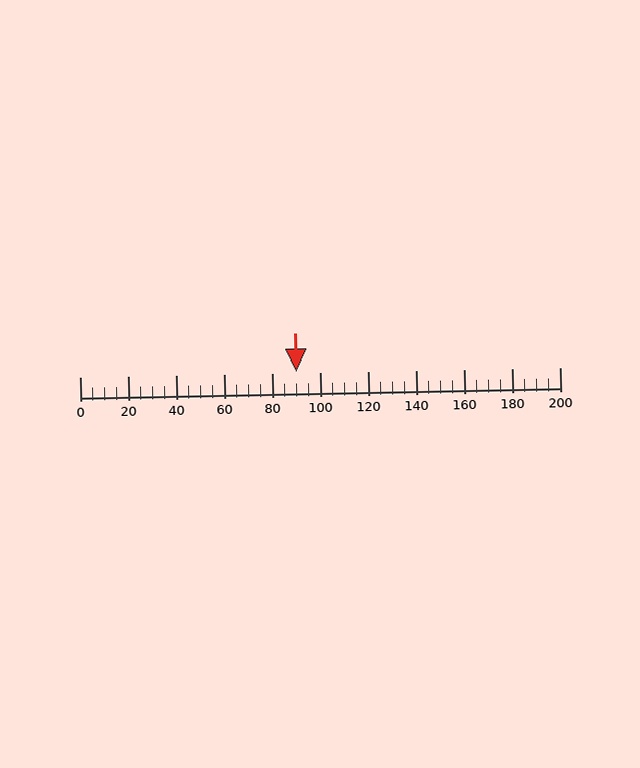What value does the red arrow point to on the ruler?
The red arrow points to approximately 90.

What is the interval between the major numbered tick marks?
The major tick marks are spaced 20 units apart.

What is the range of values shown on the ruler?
The ruler shows values from 0 to 200.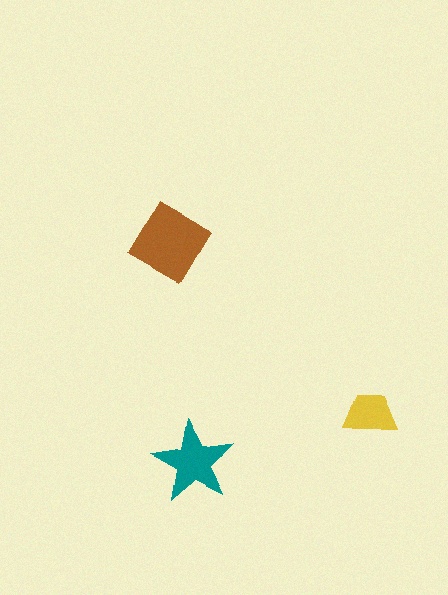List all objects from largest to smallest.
The brown diamond, the teal star, the yellow trapezoid.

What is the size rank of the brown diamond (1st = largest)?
1st.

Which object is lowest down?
The teal star is bottommost.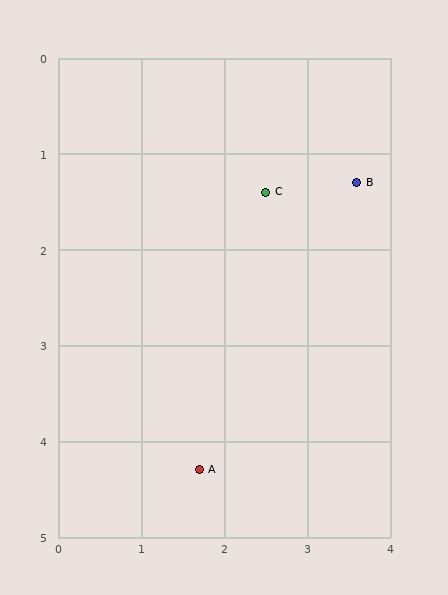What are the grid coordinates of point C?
Point C is at approximately (2.5, 1.4).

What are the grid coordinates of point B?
Point B is at approximately (3.6, 1.3).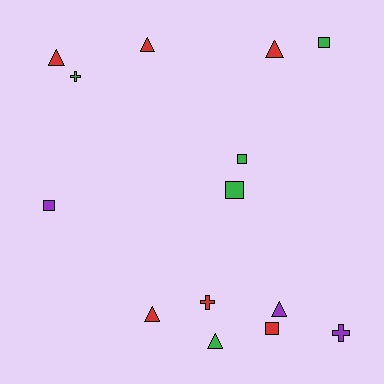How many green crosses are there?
There is 1 green cross.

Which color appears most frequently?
Red, with 6 objects.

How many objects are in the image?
There are 14 objects.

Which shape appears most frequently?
Triangle, with 6 objects.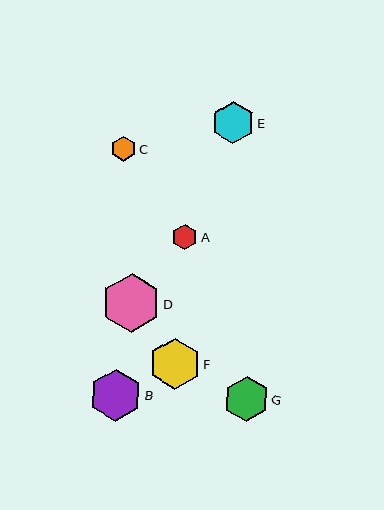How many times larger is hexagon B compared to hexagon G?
Hexagon B is approximately 1.2 times the size of hexagon G.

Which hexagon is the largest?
Hexagon D is the largest with a size of approximately 58 pixels.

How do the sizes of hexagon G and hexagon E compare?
Hexagon G and hexagon E are approximately the same size.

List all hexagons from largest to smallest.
From largest to smallest: D, B, F, G, E, A, C.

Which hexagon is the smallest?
Hexagon C is the smallest with a size of approximately 25 pixels.